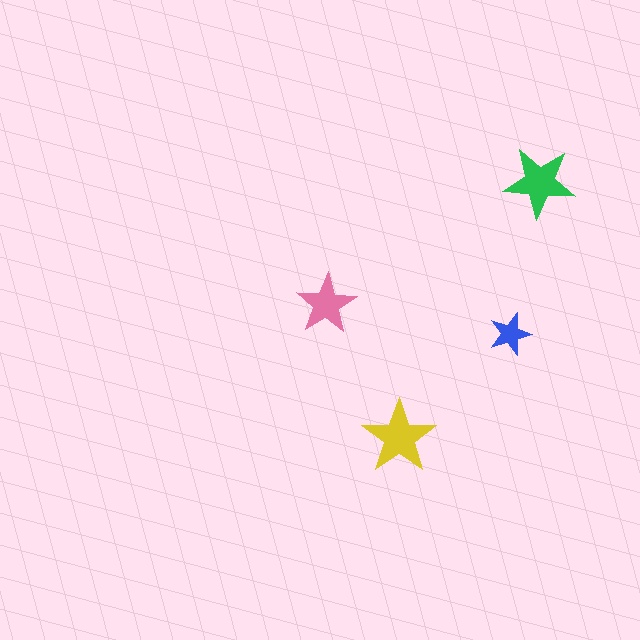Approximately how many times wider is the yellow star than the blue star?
About 1.5 times wider.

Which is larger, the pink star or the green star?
The green one.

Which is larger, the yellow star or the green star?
The yellow one.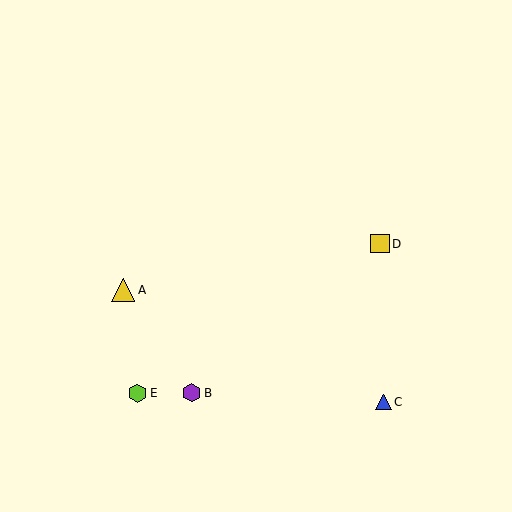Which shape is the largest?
The yellow triangle (labeled A) is the largest.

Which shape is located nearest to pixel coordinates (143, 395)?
The lime hexagon (labeled E) at (138, 393) is nearest to that location.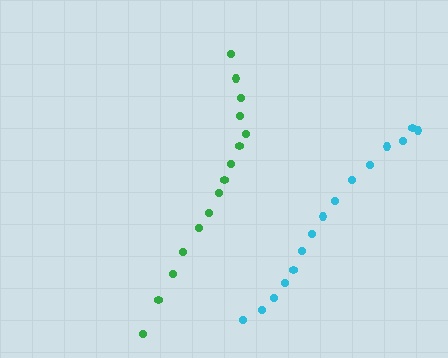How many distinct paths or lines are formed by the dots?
There are 2 distinct paths.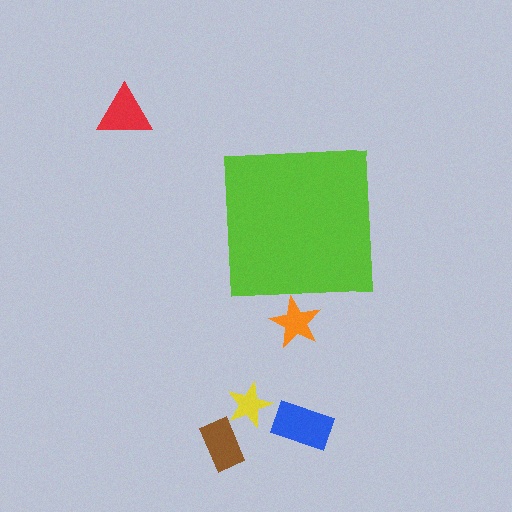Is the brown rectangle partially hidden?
No, the brown rectangle is fully visible.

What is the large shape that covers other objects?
A lime square.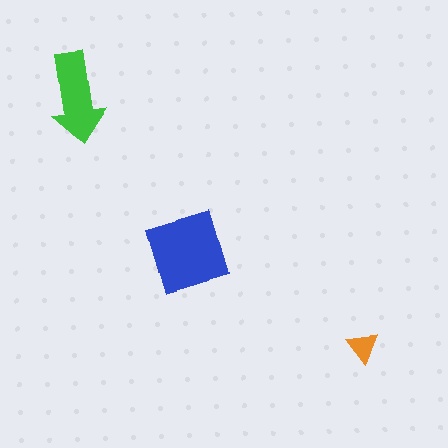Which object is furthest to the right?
The orange triangle is rightmost.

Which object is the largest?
The blue square.